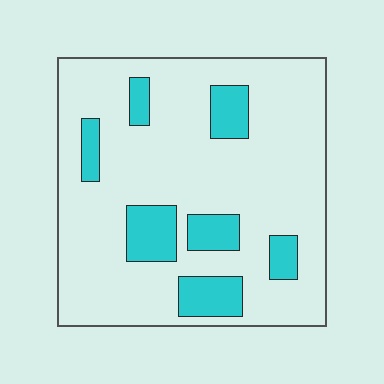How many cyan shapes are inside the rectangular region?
7.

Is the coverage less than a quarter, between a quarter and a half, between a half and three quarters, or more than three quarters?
Less than a quarter.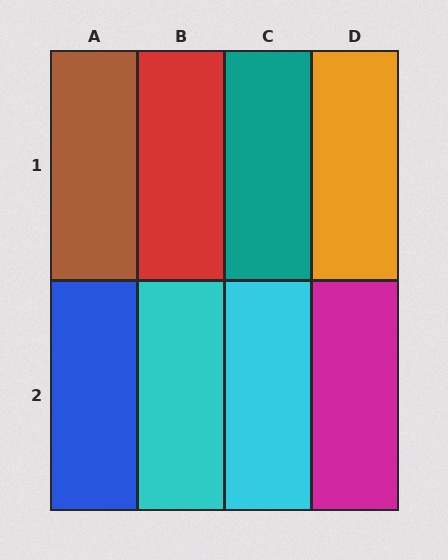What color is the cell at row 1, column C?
Teal.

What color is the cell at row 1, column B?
Red.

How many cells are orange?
1 cell is orange.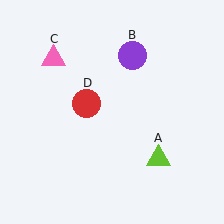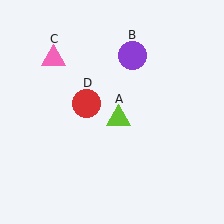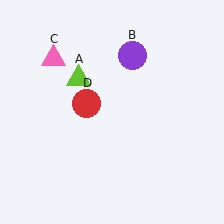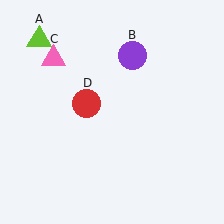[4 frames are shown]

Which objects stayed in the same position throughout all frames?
Purple circle (object B) and pink triangle (object C) and red circle (object D) remained stationary.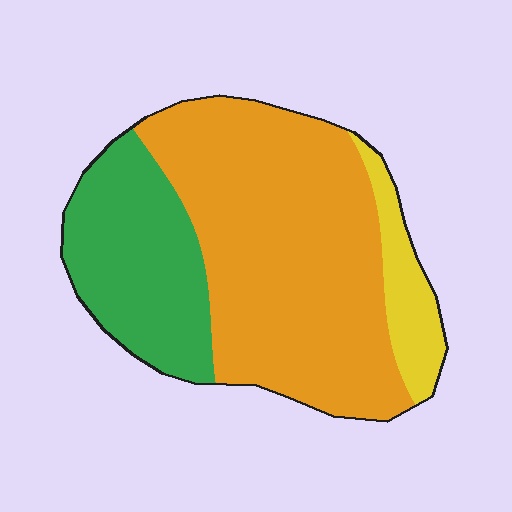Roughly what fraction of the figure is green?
Green takes up between a quarter and a half of the figure.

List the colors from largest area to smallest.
From largest to smallest: orange, green, yellow.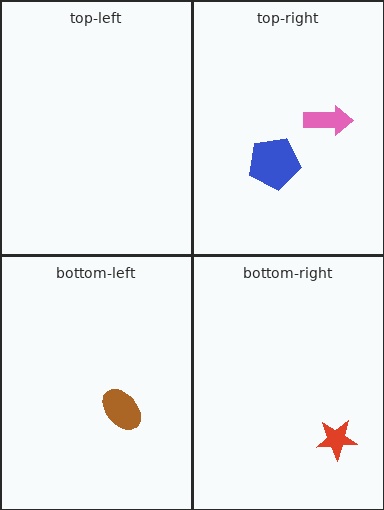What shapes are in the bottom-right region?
The red star.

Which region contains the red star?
The bottom-right region.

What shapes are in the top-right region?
The pink arrow, the blue pentagon.